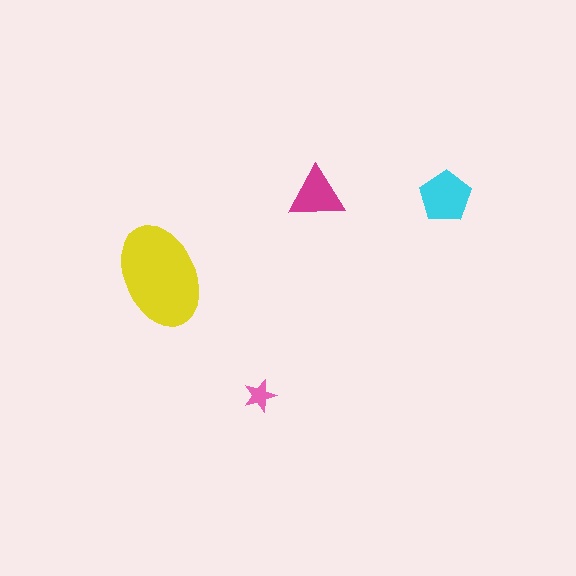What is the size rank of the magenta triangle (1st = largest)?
3rd.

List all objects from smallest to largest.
The pink star, the magenta triangle, the cyan pentagon, the yellow ellipse.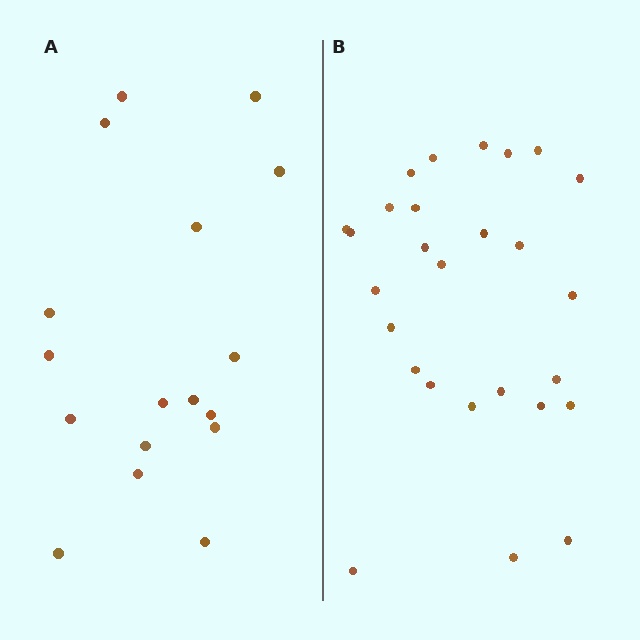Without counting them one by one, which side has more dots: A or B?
Region B (the right region) has more dots.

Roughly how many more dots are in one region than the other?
Region B has roughly 10 or so more dots than region A.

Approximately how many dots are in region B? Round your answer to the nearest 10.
About 30 dots. (The exact count is 27, which rounds to 30.)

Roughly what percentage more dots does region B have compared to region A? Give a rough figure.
About 60% more.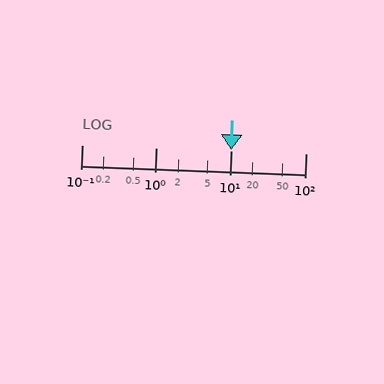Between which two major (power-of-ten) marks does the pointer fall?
The pointer is between 10 and 100.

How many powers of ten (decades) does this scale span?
The scale spans 3 decades, from 0.1 to 100.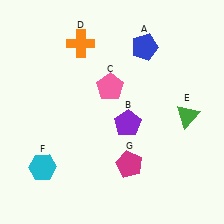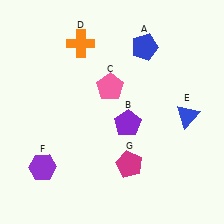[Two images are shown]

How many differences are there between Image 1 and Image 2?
There are 2 differences between the two images.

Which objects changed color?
E changed from green to blue. F changed from cyan to purple.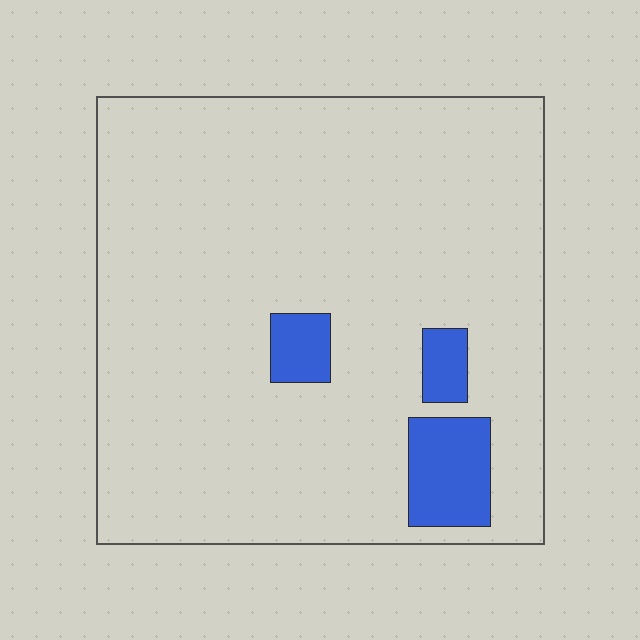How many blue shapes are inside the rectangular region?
3.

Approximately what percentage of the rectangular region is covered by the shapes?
Approximately 10%.